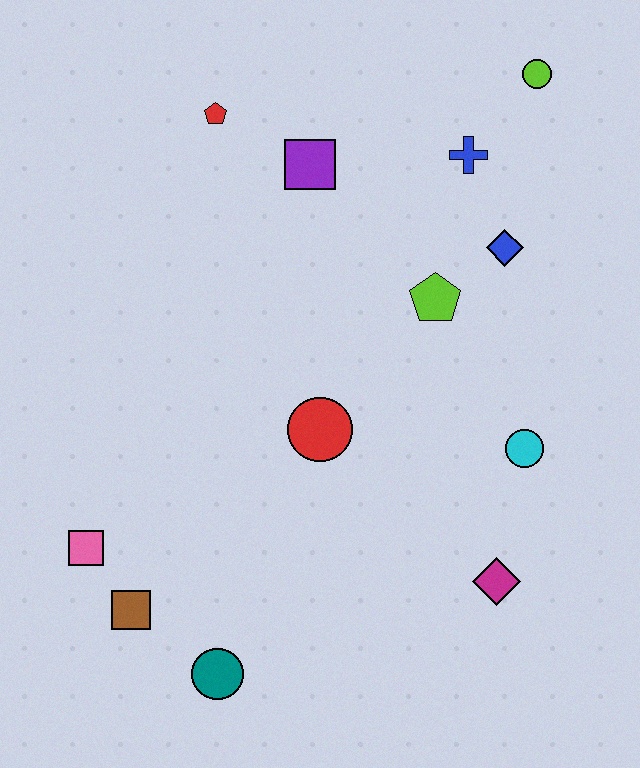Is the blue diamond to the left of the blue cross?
No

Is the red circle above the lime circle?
No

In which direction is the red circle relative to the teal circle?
The red circle is above the teal circle.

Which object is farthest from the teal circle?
The lime circle is farthest from the teal circle.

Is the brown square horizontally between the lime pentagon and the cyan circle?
No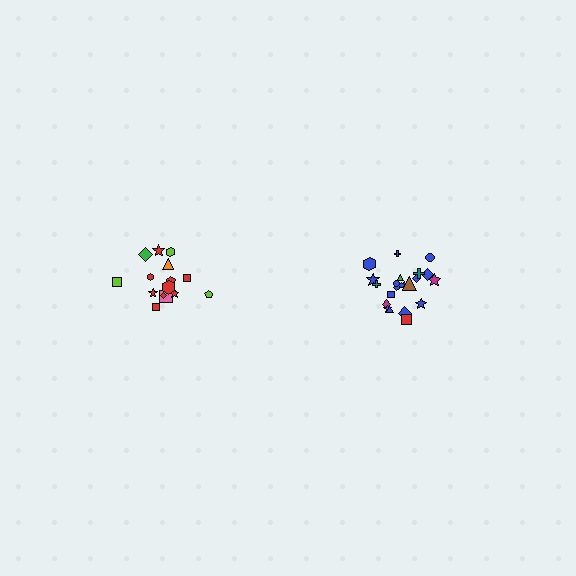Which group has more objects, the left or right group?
The right group.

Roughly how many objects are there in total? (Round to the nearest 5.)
Roughly 35 objects in total.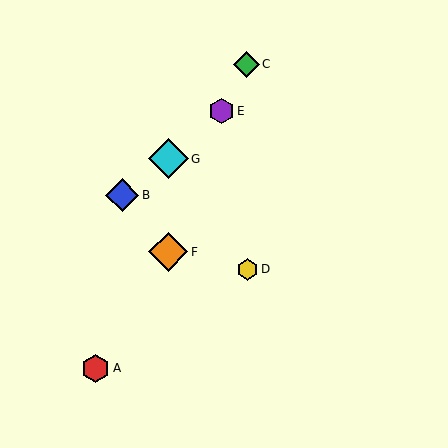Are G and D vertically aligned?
No, G is at x≈168 and D is at x≈248.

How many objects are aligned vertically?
2 objects (F, G) are aligned vertically.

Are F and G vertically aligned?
Yes, both are at x≈168.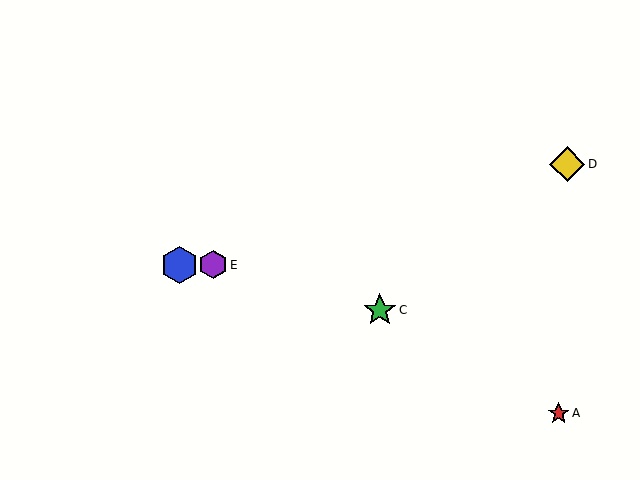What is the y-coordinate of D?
Object D is at y≈164.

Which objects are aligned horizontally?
Objects B, E are aligned horizontally.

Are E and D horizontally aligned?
No, E is at y≈265 and D is at y≈164.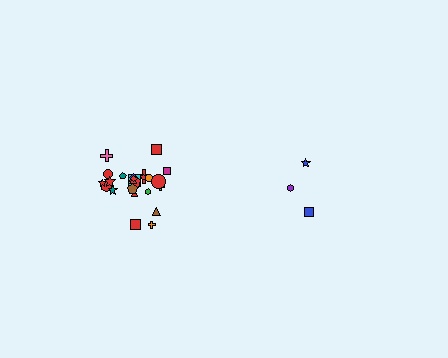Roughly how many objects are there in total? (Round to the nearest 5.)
Roughly 30 objects in total.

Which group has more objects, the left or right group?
The left group.